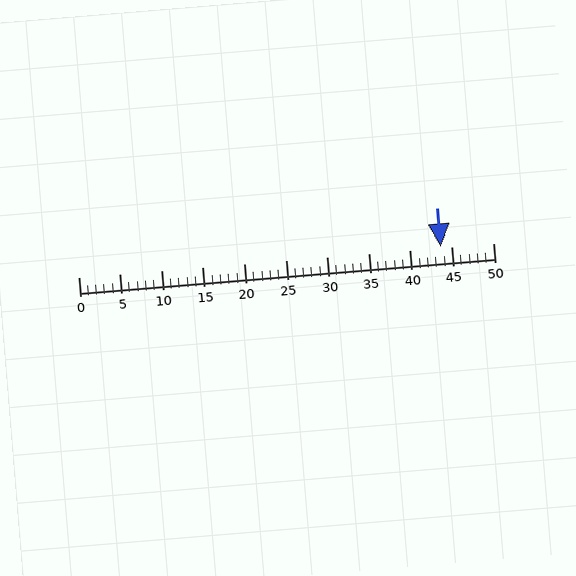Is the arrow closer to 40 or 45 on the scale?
The arrow is closer to 45.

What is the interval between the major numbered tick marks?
The major tick marks are spaced 5 units apart.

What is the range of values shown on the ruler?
The ruler shows values from 0 to 50.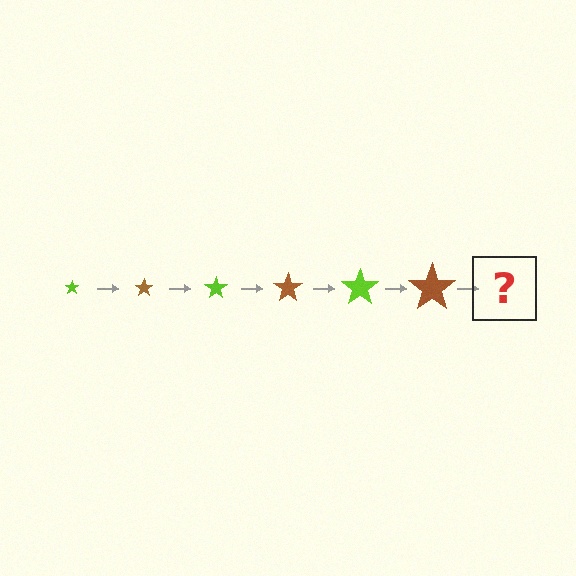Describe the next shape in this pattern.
It should be a lime star, larger than the previous one.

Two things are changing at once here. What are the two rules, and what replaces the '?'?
The two rules are that the star grows larger each step and the color cycles through lime and brown. The '?' should be a lime star, larger than the previous one.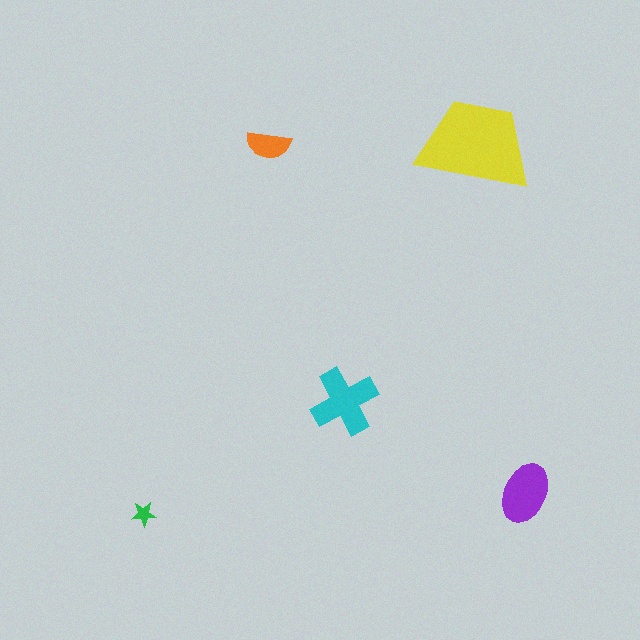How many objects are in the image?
There are 5 objects in the image.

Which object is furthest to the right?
The purple ellipse is rightmost.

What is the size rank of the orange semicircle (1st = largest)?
4th.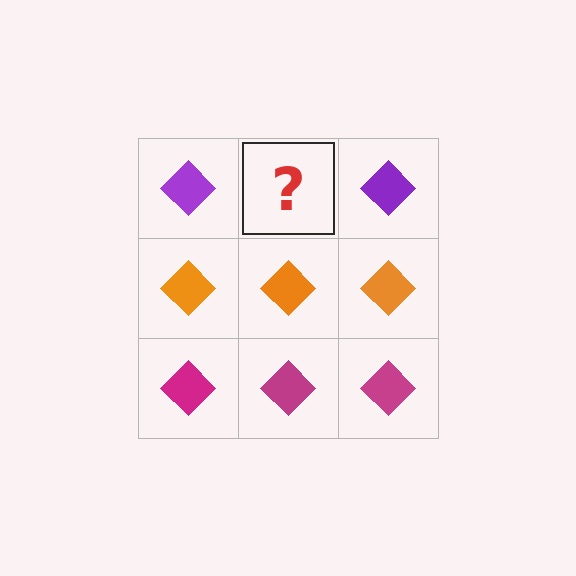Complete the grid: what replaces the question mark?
The question mark should be replaced with a purple diamond.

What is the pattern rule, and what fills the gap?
The rule is that each row has a consistent color. The gap should be filled with a purple diamond.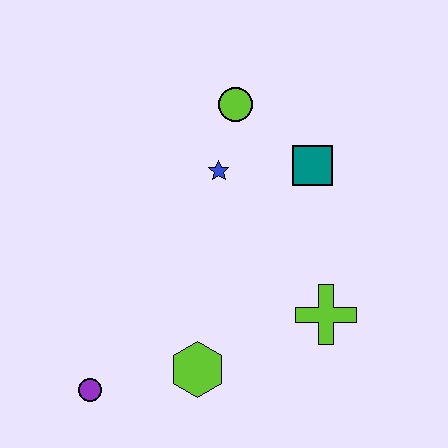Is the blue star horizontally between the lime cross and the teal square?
No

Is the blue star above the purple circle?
Yes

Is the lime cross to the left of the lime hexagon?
No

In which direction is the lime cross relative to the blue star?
The lime cross is below the blue star.